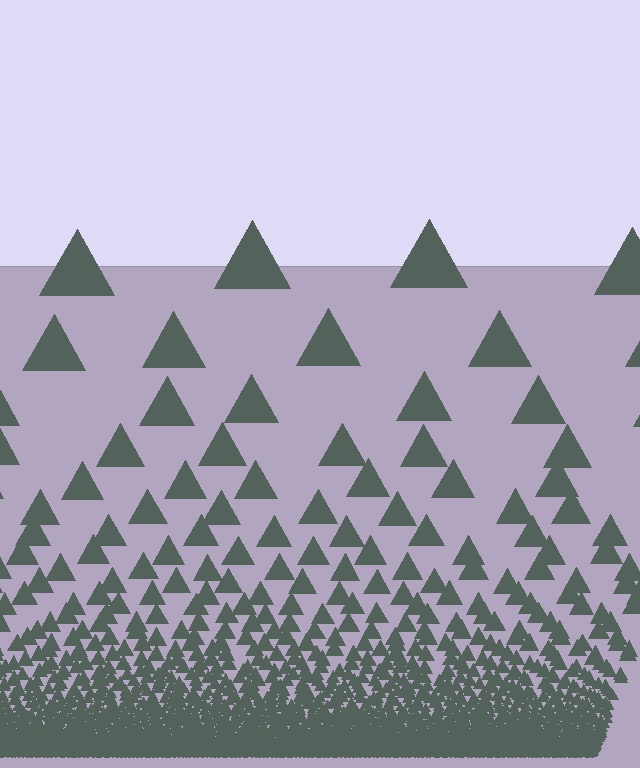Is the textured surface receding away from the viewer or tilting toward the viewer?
The surface appears to tilt toward the viewer. Texture elements get larger and sparser toward the top.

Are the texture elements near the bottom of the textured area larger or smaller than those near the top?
Smaller. The gradient is inverted — elements near the bottom are smaller and denser.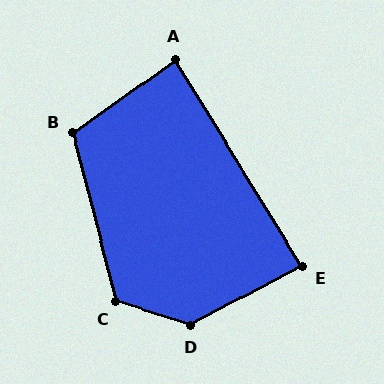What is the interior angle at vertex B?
Approximately 111 degrees (obtuse).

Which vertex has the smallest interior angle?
E, at approximately 86 degrees.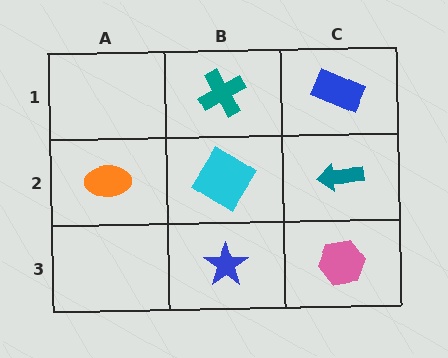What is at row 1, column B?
A teal cross.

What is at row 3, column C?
A pink hexagon.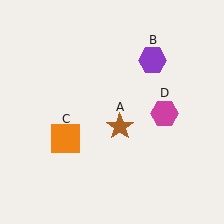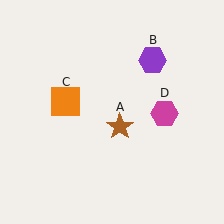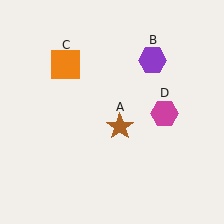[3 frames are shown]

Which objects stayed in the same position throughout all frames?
Brown star (object A) and purple hexagon (object B) and magenta hexagon (object D) remained stationary.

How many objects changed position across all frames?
1 object changed position: orange square (object C).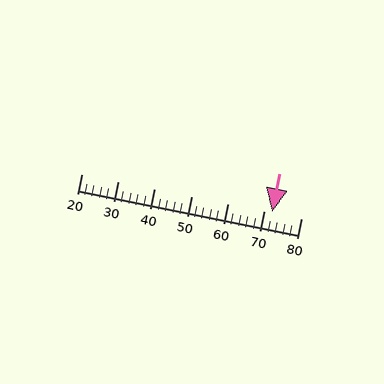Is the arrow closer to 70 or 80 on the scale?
The arrow is closer to 70.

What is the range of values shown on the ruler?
The ruler shows values from 20 to 80.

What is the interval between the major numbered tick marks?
The major tick marks are spaced 10 units apart.